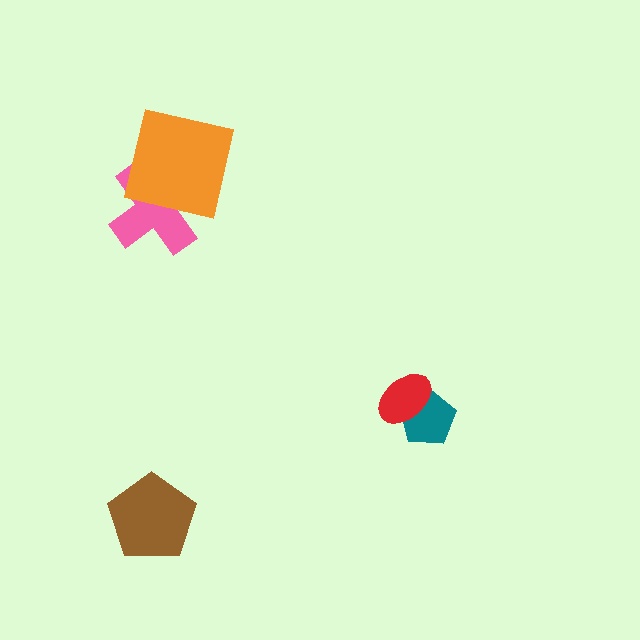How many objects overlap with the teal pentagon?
1 object overlaps with the teal pentagon.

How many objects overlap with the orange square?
1 object overlaps with the orange square.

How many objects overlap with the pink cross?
1 object overlaps with the pink cross.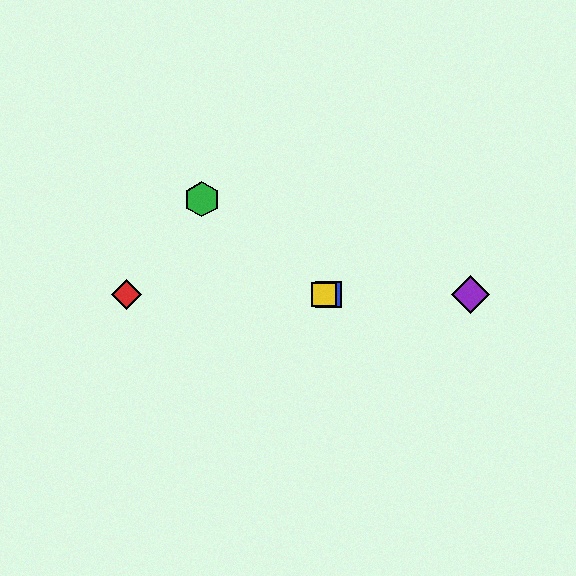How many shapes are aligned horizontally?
4 shapes (the red diamond, the blue square, the yellow square, the purple diamond) are aligned horizontally.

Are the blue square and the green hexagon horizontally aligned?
No, the blue square is at y≈294 and the green hexagon is at y≈199.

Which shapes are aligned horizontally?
The red diamond, the blue square, the yellow square, the purple diamond are aligned horizontally.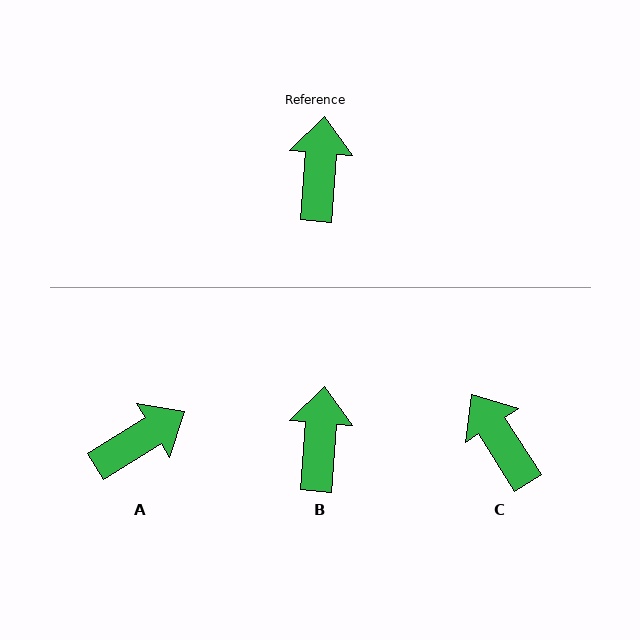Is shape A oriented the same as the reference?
No, it is off by about 54 degrees.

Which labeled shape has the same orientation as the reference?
B.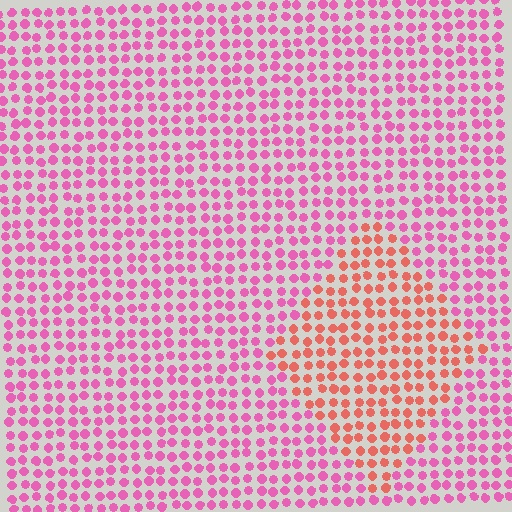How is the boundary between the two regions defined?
The boundary is defined purely by a slight shift in hue (about 41 degrees). Spacing, size, and orientation are identical on both sides.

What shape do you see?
I see a diamond.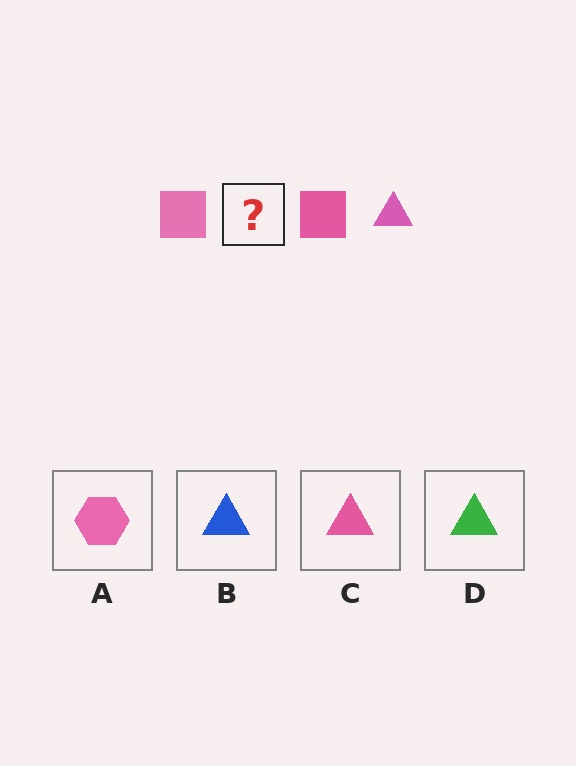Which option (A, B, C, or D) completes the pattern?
C.